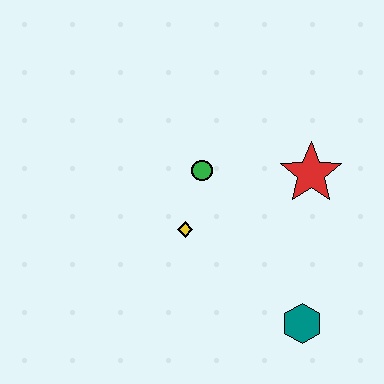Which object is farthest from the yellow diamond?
The teal hexagon is farthest from the yellow diamond.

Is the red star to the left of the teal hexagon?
No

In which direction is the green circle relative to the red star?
The green circle is to the left of the red star.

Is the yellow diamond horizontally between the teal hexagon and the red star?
No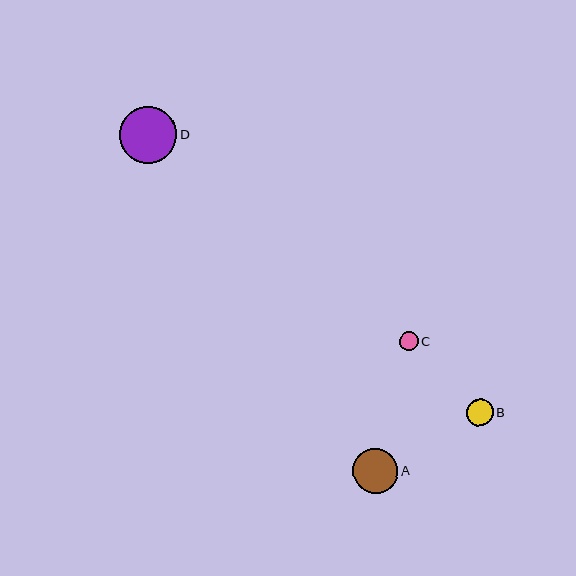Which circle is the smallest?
Circle C is the smallest with a size of approximately 19 pixels.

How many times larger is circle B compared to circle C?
Circle B is approximately 1.4 times the size of circle C.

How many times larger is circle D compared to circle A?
Circle D is approximately 1.3 times the size of circle A.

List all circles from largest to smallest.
From largest to smallest: D, A, B, C.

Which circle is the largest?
Circle D is the largest with a size of approximately 57 pixels.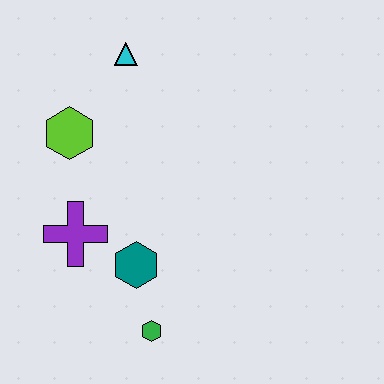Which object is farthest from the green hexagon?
The cyan triangle is farthest from the green hexagon.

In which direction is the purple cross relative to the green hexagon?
The purple cross is above the green hexagon.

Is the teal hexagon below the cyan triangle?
Yes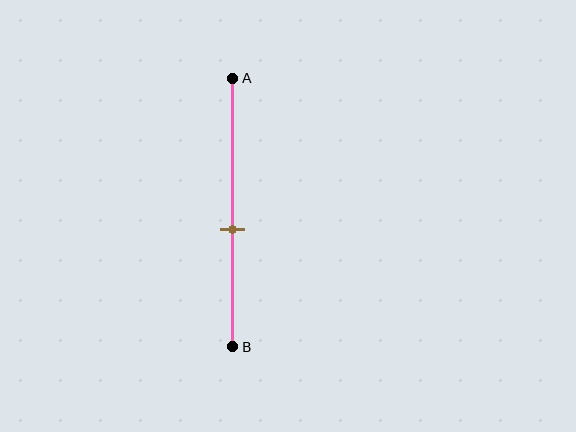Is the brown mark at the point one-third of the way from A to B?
No, the mark is at about 55% from A, not at the 33% one-third point.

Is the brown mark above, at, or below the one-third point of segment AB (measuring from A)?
The brown mark is below the one-third point of segment AB.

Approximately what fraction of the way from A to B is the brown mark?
The brown mark is approximately 55% of the way from A to B.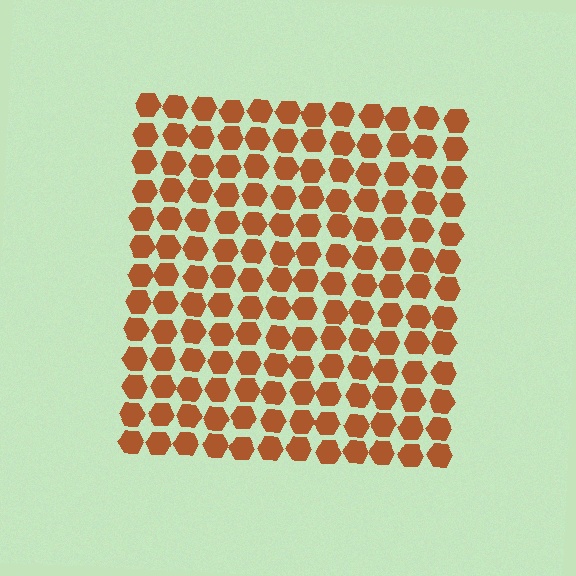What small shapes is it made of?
It is made of small hexagons.